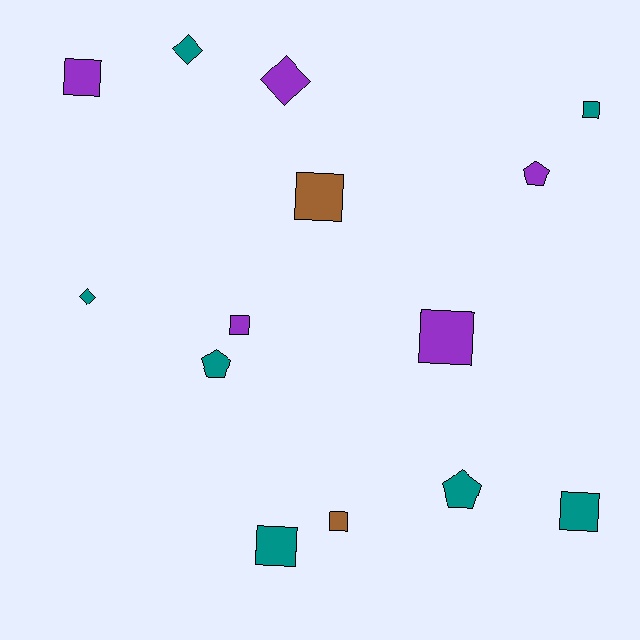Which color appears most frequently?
Teal, with 7 objects.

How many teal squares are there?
There are 3 teal squares.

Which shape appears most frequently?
Square, with 8 objects.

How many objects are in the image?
There are 14 objects.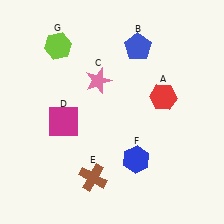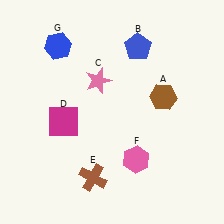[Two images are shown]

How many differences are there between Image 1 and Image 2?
There are 3 differences between the two images.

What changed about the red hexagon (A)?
In Image 1, A is red. In Image 2, it changed to brown.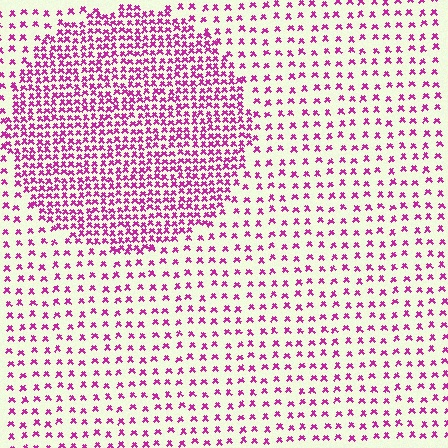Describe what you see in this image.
The image contains small magenta elements arranged at two different densities. A circle-shaped region is visible where the elements are more densely packed than the surrounding area.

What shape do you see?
I see a circle.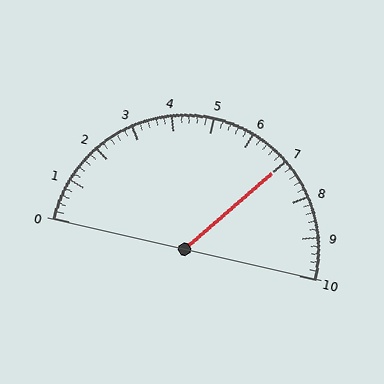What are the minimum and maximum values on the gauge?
The gauge ranges from 0 to 10.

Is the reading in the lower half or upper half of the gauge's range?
The reading is in the upper half of the range (0 to 10).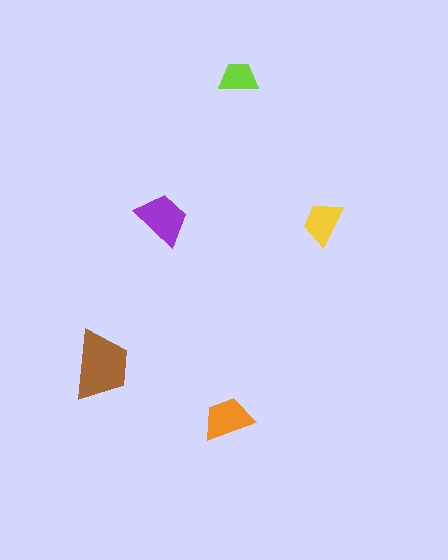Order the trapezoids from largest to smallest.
the brown one, the purple one, the orange one, the yellow one, the lime one.